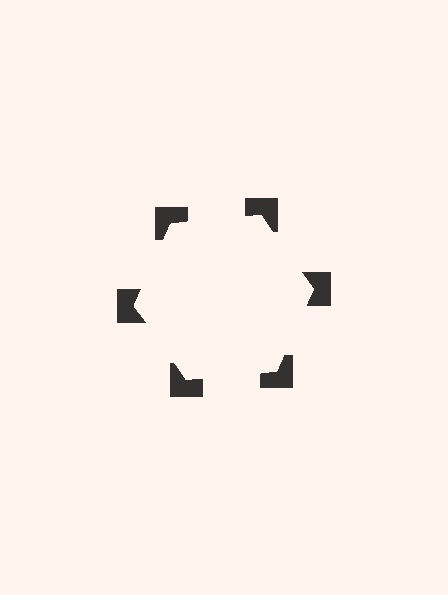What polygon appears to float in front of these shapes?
An illusory hexagon — its edges are inferred from the aligned wedge cuts in the notched squares, not physically drawn.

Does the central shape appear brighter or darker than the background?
It typically appears slightly brighter than the background, even though no actual brightness change is drawn.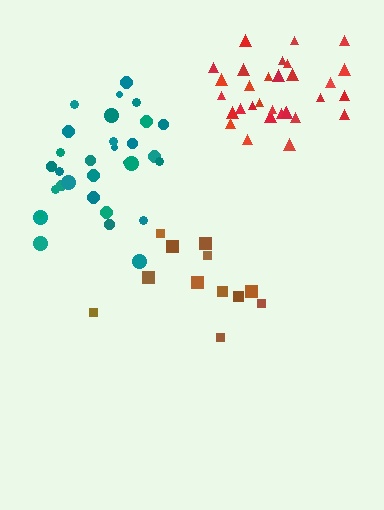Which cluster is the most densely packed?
Red.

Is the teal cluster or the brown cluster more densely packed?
Teal.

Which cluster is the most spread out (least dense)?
Brown.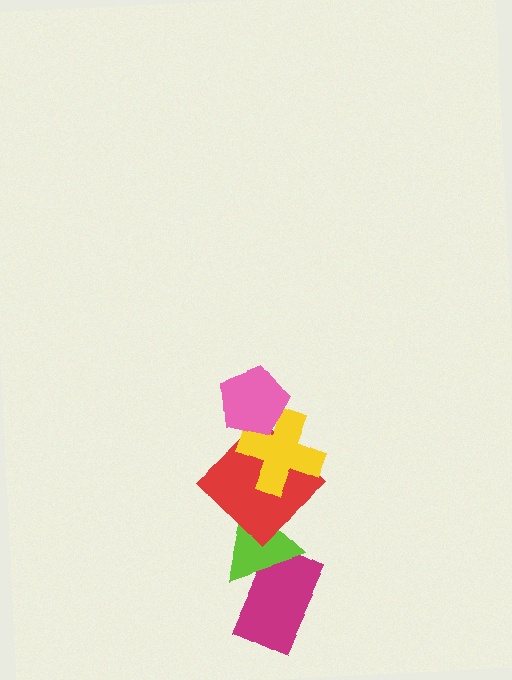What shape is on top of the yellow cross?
The pink pentagon is on top of the yellow cross.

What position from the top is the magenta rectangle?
The magenta rectangle is 5th from the top.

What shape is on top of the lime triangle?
The red diamond is on top of the lime triangle.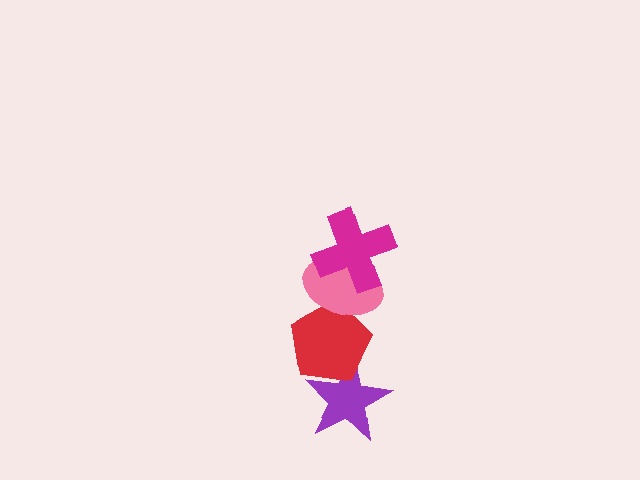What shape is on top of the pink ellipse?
The magenta cross is on top of the pink ellipse.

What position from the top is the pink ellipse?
The pink ellipse is 2nd from the top.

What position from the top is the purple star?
The purple star is 4th from the top.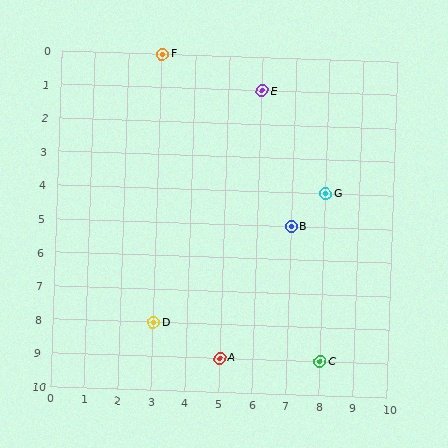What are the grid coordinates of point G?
Point G is at grid coordinates (8, 4).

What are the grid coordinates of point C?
Point C is at grid coordinates (8, 9).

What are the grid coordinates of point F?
Point F is at grid coordinates (3, 0).